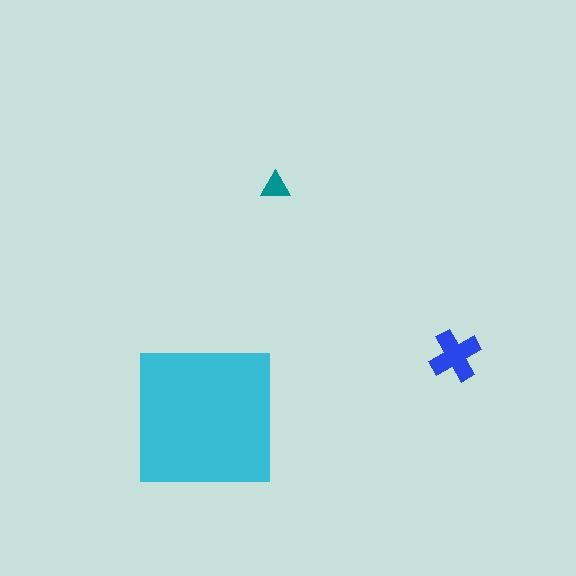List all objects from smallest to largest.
The teal triangle, the blue cross, the cyan square.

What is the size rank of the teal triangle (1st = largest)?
3rd.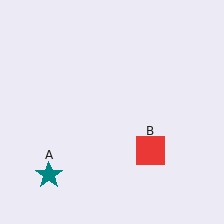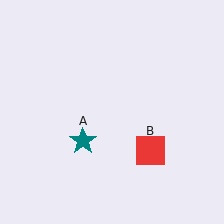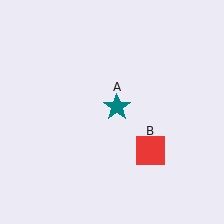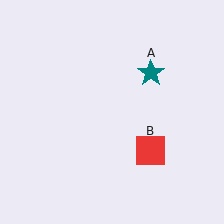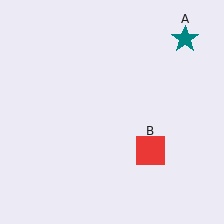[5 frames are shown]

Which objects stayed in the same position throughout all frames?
Red square (object B) remained stationary.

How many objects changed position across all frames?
1 object changed position: teal star (object A).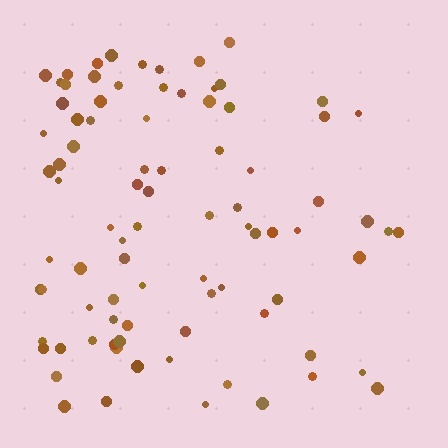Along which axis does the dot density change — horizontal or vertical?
Horizontal.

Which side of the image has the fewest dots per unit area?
The right.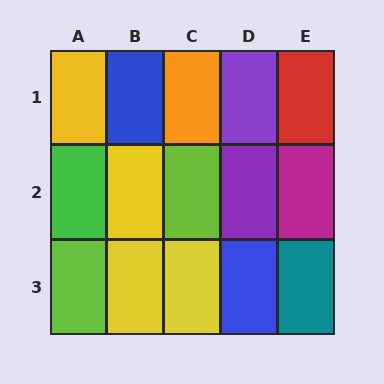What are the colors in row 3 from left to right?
Lime, yellow, yellow, blue, teal.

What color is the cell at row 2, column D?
Purple.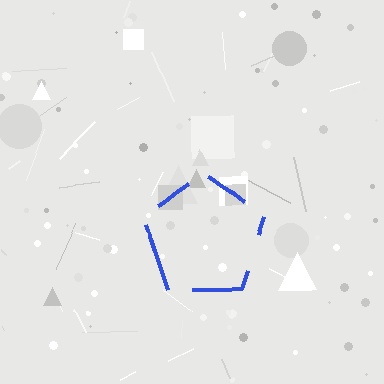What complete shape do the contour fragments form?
The contour fragments form a pentagon.